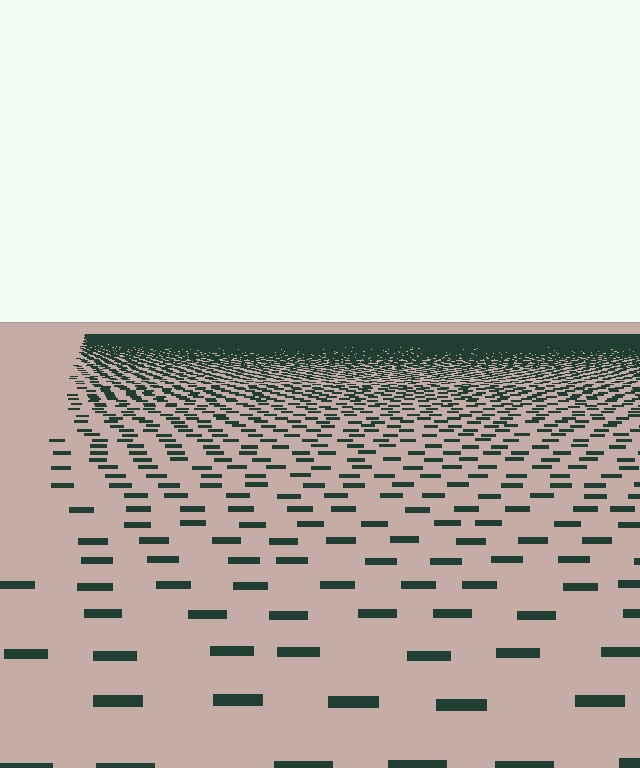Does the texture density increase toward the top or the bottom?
Density increases toward the top.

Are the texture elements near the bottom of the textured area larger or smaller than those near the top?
Larger. Near the bottom, elements are closer to the viewer and appear at a bigger on-screen size.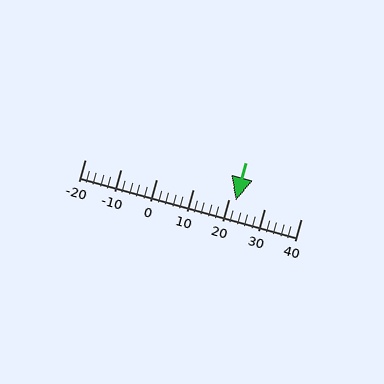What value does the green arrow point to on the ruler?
The green arrow points to approximately 22.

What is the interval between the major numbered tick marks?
The major tick marks are spaced 10 units apart.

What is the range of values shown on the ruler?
The ruler shows values from -20 to 40.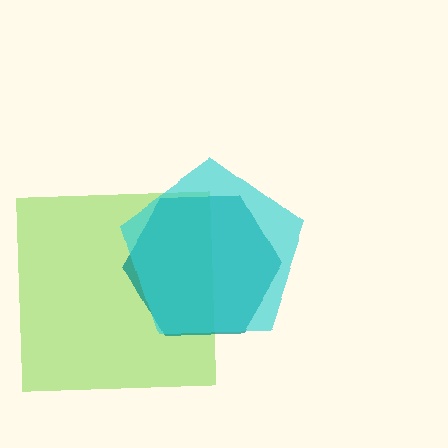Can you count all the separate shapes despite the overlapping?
Yes, there are 3 separate shapes.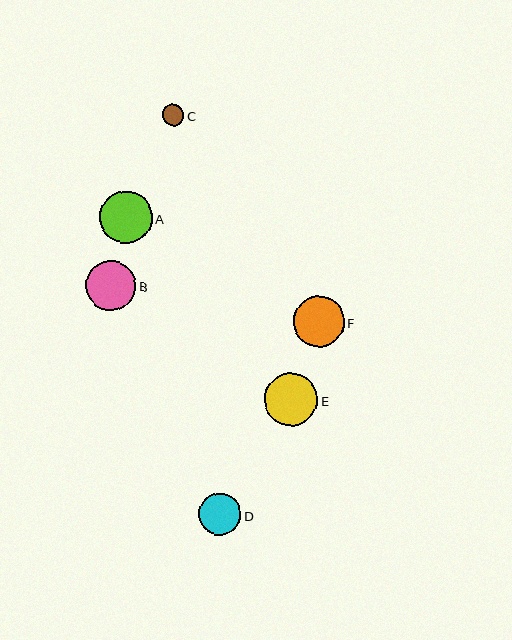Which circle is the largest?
Circle E is the largest with a size of approximately 53 pixels.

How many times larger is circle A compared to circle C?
Circle A is approximately 2.4 times the size of circle C.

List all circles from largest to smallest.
From largest to smallest: E, A, F, B, D, C.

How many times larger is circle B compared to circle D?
Circle B is approximately 1.2 times the size of circle D.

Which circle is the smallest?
Circle C is the smallest with a size of approximately 22 pixels.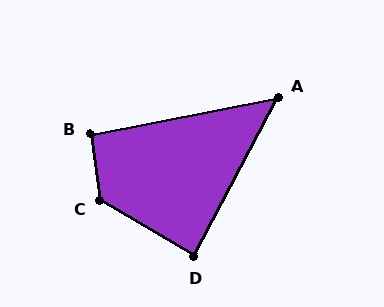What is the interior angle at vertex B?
Approximately 93 degrees (approximately right).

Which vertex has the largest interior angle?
C, at approximately 129 degrees.